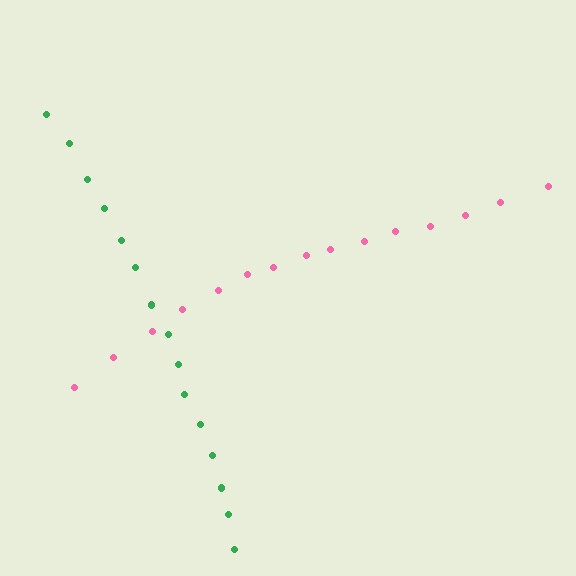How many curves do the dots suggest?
There are 2 distinct paths.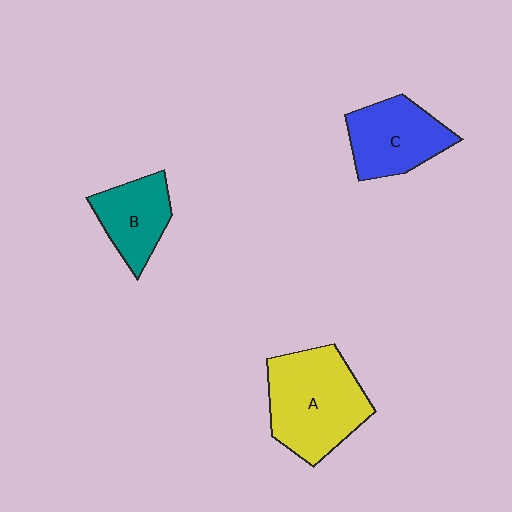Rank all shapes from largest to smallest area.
From largest to smallest: A (yellow), C (blue), B (teal).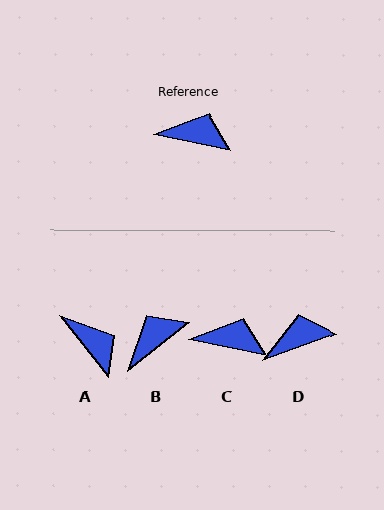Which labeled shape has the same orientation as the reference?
C.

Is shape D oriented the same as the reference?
No, it is off by about 31 degrees.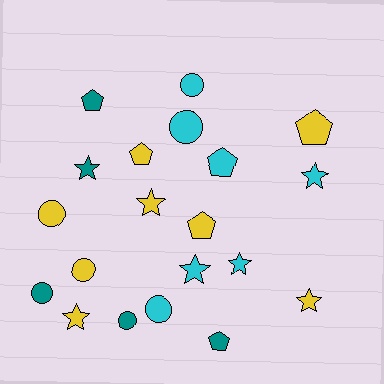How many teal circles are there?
There are 2 teal circles.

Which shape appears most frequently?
Star, with 7 objects.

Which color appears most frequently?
Yellow, with 8 objects.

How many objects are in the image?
There are 20 objects.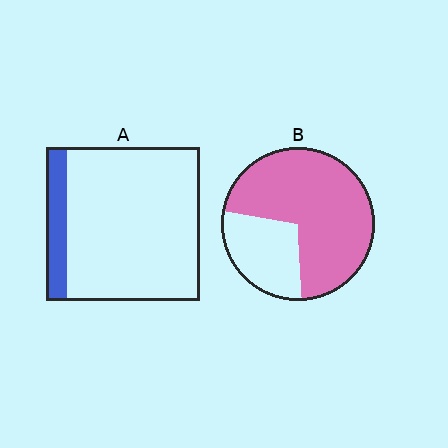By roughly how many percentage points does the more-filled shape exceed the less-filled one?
By roughly 60 percentage points (B over A).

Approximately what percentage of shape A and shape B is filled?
A is approximately 15% and B is approximately 70%.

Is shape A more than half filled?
No.